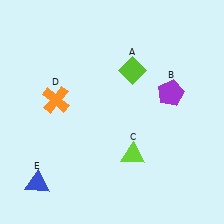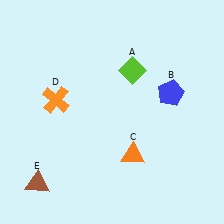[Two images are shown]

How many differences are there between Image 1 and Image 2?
There are 3 differences between the two images.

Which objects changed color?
B changed from purple to blue. C changed from lime to orange. E changed from blue to brown.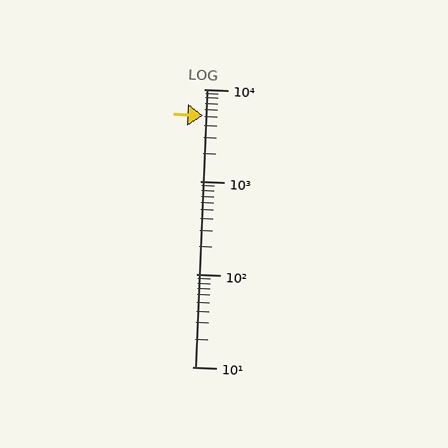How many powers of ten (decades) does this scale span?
The scale spans 3 decades, from 10 to 10000.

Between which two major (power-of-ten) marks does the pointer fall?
The pointer is between 1000 and 10000.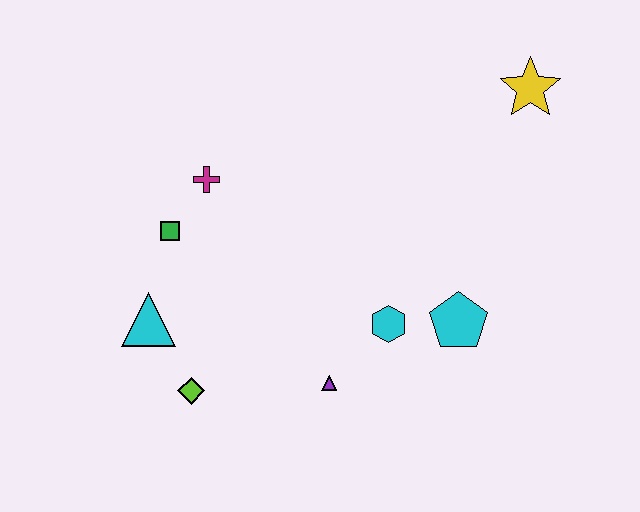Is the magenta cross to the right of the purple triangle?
No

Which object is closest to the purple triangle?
The cyan hexagon is closest to the purple triangle.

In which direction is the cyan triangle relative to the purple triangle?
The cyan triangle is to the left of the purple triangle.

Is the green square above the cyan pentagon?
Yes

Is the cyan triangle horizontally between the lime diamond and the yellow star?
No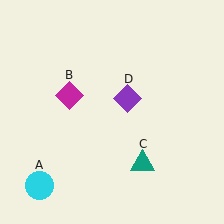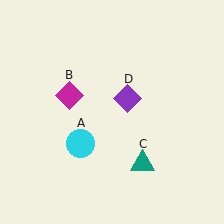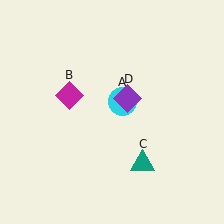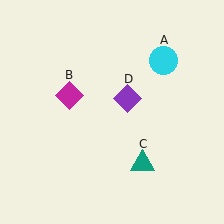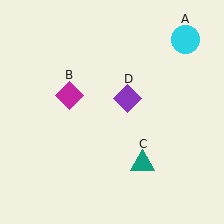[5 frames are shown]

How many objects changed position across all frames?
1 object changed position: cyan circle (object A).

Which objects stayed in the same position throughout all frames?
Magenta diamond (object B) and teal triangle (object C) and purple diamond (object D) remained stationary.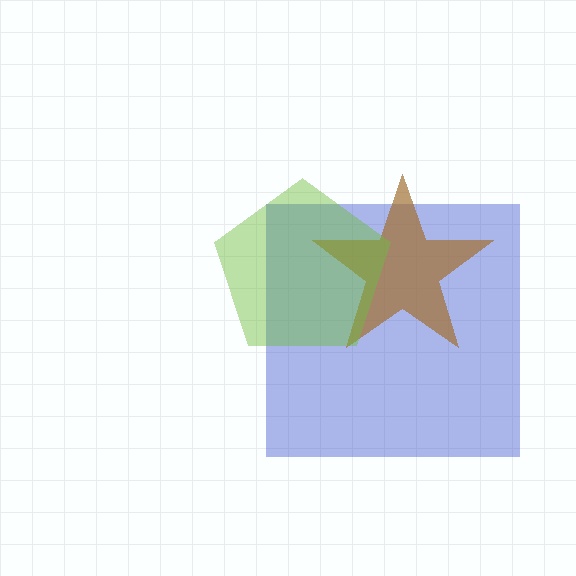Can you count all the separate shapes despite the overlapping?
Yes, there are 3 separate shapes.